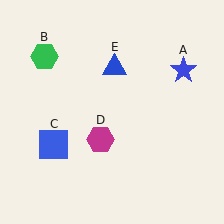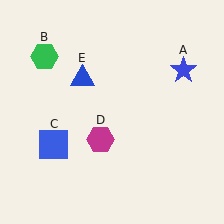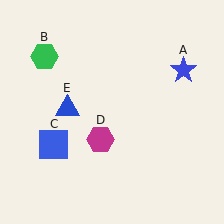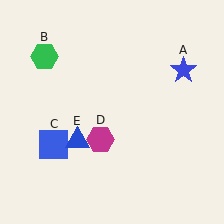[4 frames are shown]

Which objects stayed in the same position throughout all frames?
Blue star (object A) and green hexagon (object B) and blue square (object C) and magenta hexagon (object D) remained stationary.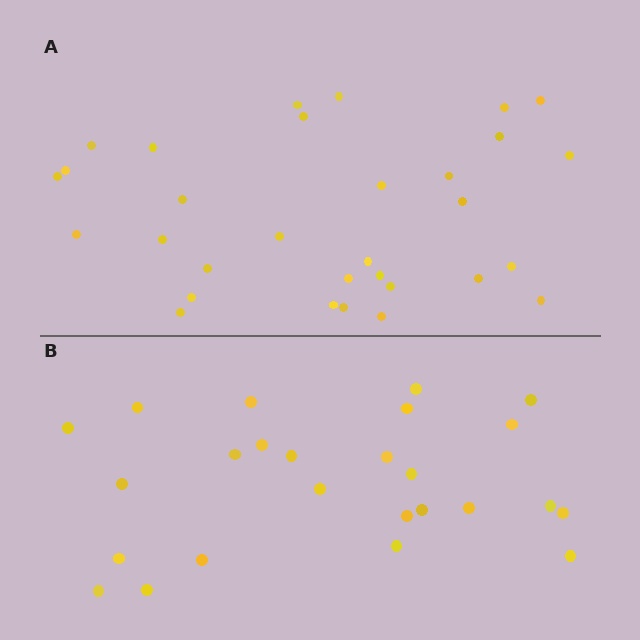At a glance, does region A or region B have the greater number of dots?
Region A (the top region) has more dots.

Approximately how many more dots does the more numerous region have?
Region A has about 6 more dots than region B.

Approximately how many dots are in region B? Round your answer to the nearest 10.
About 20 dots. (The exact count is 25, which rounds to 20.)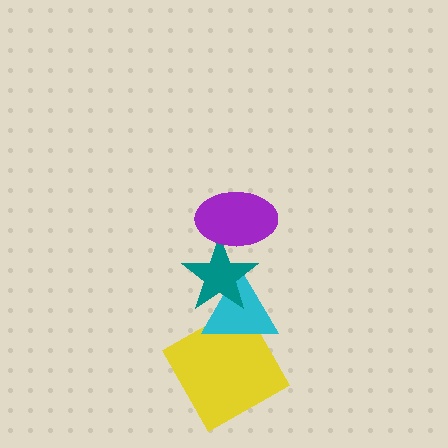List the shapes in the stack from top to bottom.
From top to bottom: the purple ellipse, the teal star, the cyan triangle, the yellow square.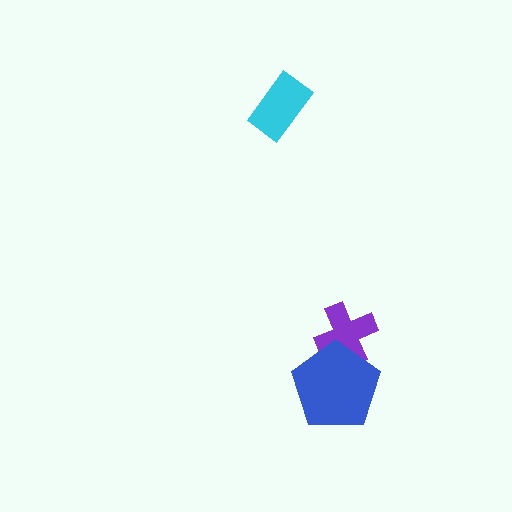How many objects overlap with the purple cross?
1 object overlaps with the purple cross.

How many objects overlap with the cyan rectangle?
0 objects overlap with the cyan rectangle.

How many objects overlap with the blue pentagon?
1 object overlaps with the blue pentagon.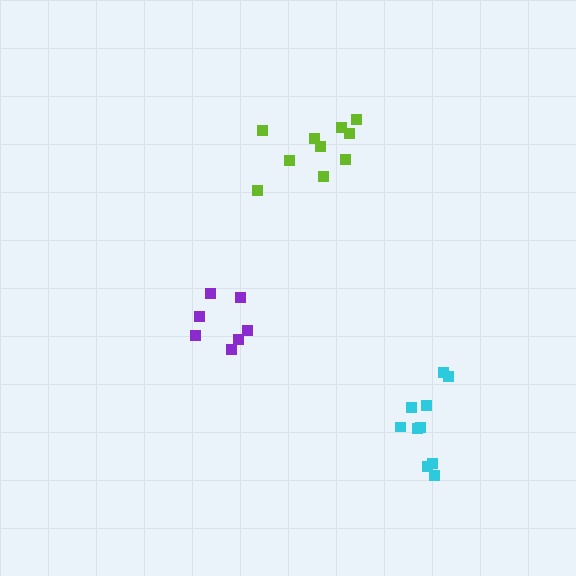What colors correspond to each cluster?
The clusters are colored: lime, cyan, purple.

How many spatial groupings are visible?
There are 3 spatial groupings.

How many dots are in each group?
Group 1: 10 dots, Group 2: 10 dots, Group 3: 7 dots (27 total).